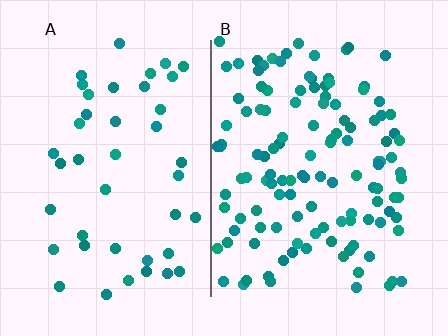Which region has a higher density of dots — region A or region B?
B (the right).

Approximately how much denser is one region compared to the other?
Approximately 2.9× — region B over region A.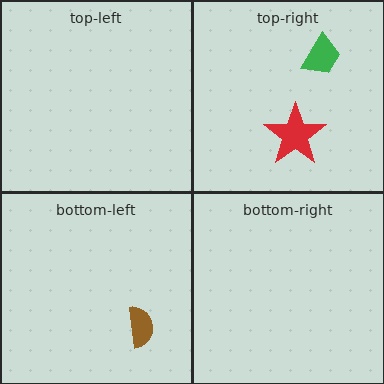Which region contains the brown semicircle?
The bottom-left region.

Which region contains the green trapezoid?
The top-right region.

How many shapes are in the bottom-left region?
1.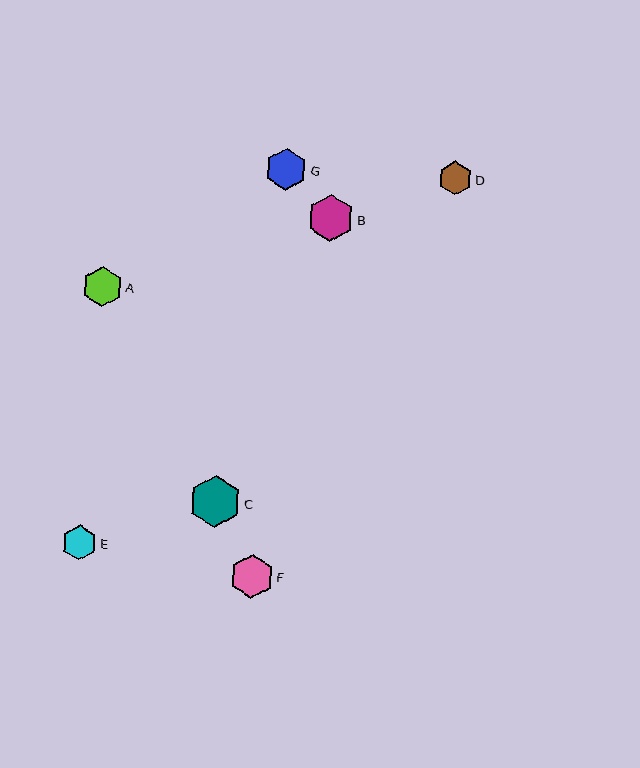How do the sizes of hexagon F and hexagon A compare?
Hexagon F and hexagon A are approximately the same size.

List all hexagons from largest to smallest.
From largest to smallest: C, B, F, G, A, E, D.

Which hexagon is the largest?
Hexagon C is the largest with a size of approximately 52 pixels.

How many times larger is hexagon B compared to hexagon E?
Hexagon B is approximately 1.3 times the size of hexagon E.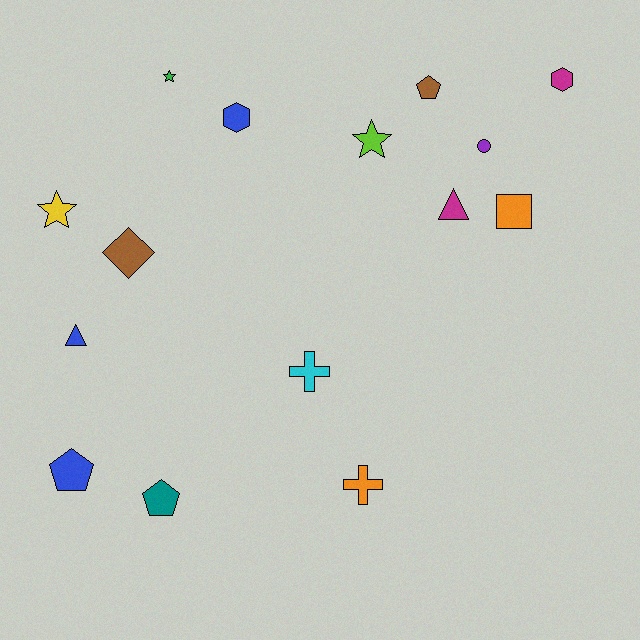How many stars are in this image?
There are 3 stars.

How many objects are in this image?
There are 15 objects.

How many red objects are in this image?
There are no red objects.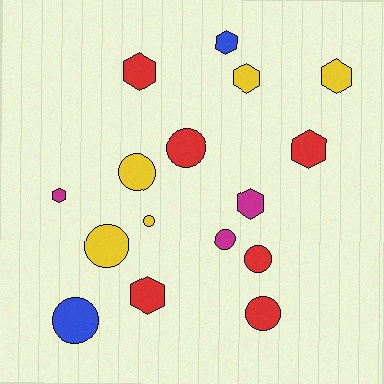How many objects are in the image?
There are 16 objects.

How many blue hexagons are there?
There is 1 blue hexagon.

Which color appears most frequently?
Red, with 6 objects.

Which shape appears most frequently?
Hexagon, with 8 objects.